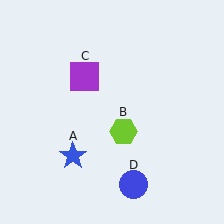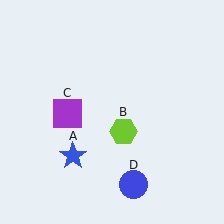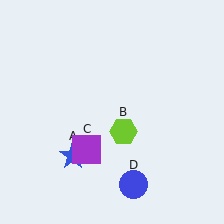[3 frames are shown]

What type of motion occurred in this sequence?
The purple square (object C) rotated counterclockwise around the center of the scene.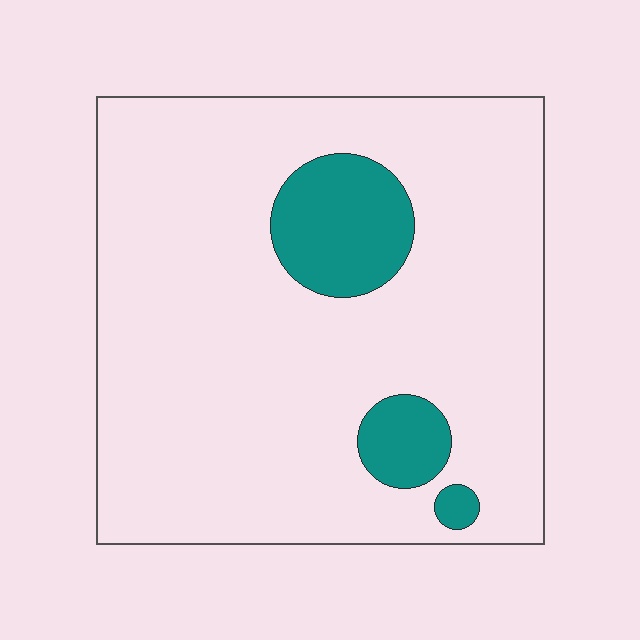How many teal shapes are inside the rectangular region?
3.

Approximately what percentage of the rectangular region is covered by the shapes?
Approximately 15%.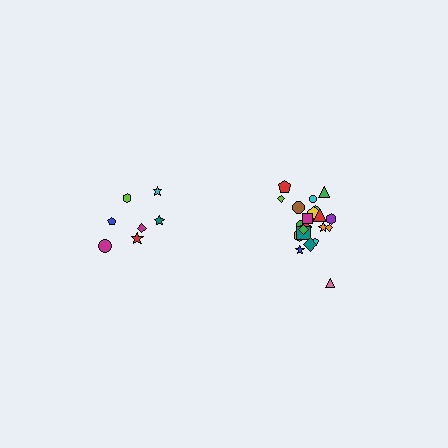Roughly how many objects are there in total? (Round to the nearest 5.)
Roughly 30 objects in total.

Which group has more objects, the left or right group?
The right group.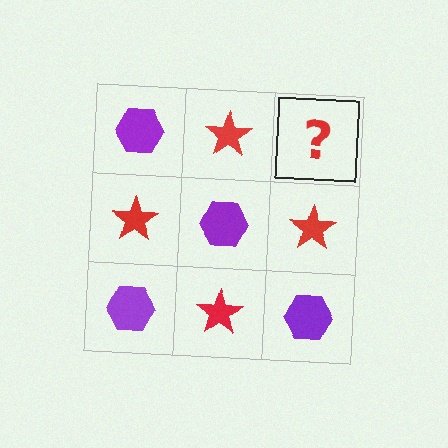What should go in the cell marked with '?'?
The missing cell should contain a purple hexagon.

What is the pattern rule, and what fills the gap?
The rule is that it alternates purple hexagon and red star in a checkerboard pattern. The gap should be filled with a purple hexagon.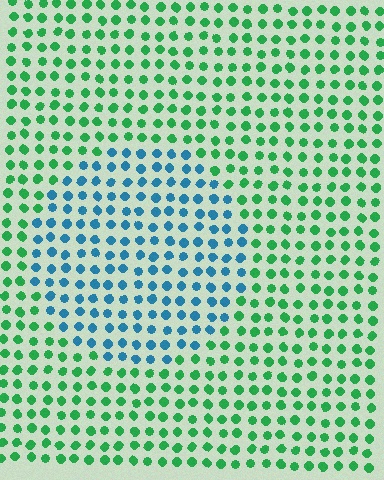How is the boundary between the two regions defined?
The boundary is defined purely by a slight shift in hue (about 61 degrees). Spacing, size, and orientation are identical on both sides.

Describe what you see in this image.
The image is filled with small green elements in a uniform arrangement. A circle-shaped region is visible where the elements are tinted to a slightly different hue, forming a subtle color boundary.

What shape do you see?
I see a circle.